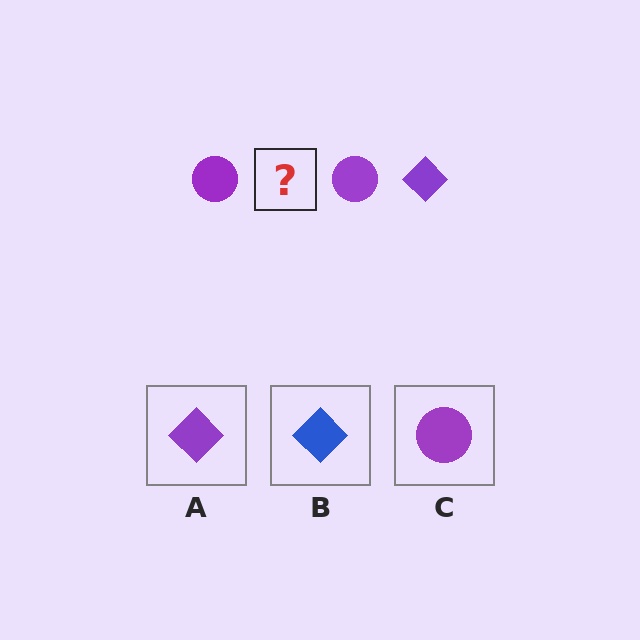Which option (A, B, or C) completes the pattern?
A.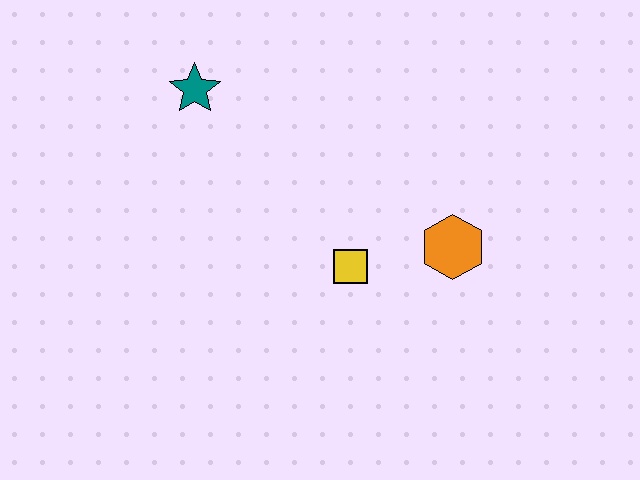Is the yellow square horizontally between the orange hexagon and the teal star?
Yes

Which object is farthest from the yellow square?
The teal star is farthest from the yellow square.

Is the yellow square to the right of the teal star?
Yes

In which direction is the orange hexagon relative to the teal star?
The orange hexagon is to the right of the teal star.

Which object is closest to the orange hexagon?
The yellow square is closest to the orange hexagon.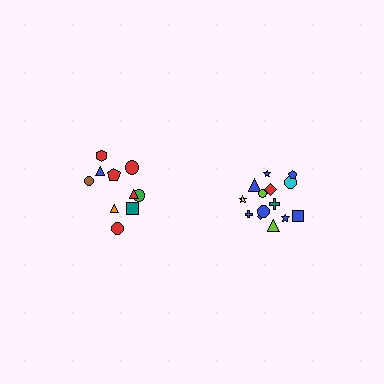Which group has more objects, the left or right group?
The right group.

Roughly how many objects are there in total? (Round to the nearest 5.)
Roughly 25 objects in total.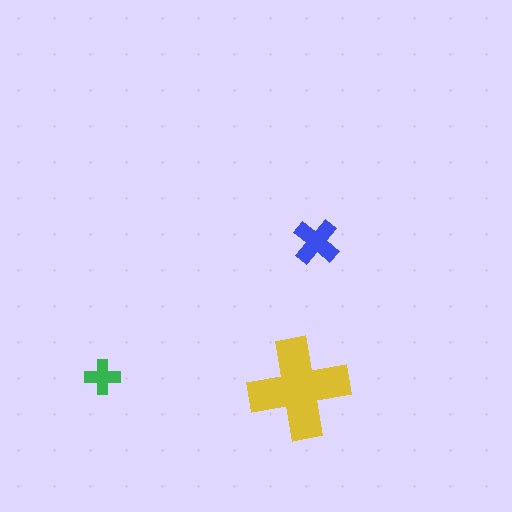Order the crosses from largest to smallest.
the yellow one, the blue one, the green one.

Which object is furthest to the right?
The blue cross is rightmost.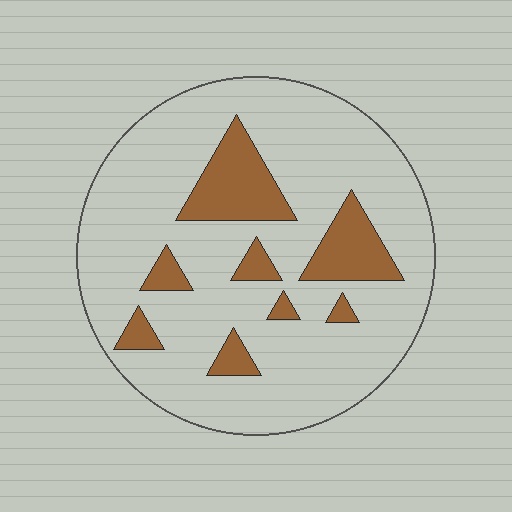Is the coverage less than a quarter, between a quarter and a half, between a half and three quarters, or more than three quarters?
Less than a quarter.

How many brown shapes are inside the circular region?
8.